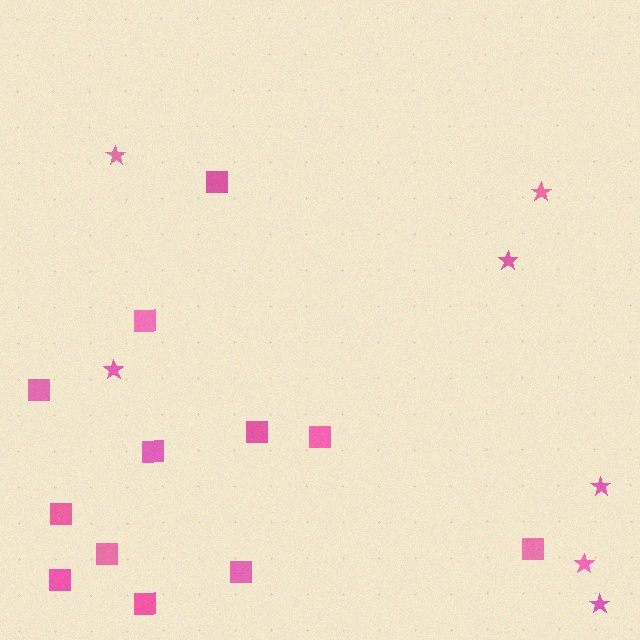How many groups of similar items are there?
There are 2 groups: one group of squares (12) and one group of stars (7).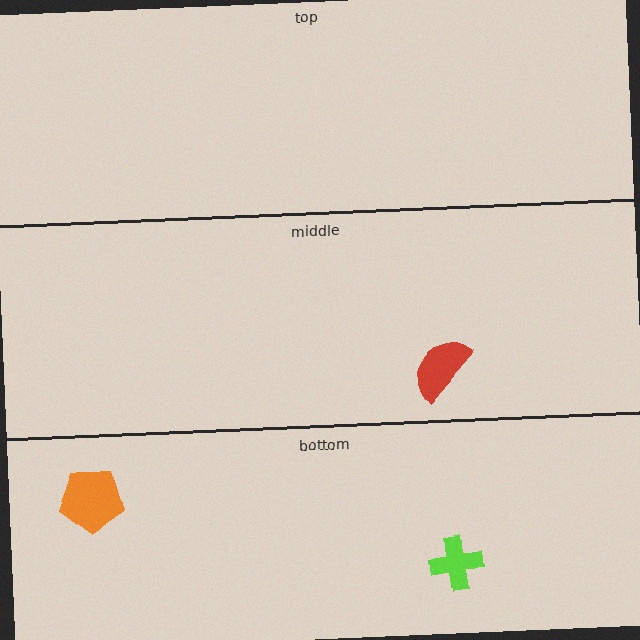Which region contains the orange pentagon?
The bottom region.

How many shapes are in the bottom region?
2.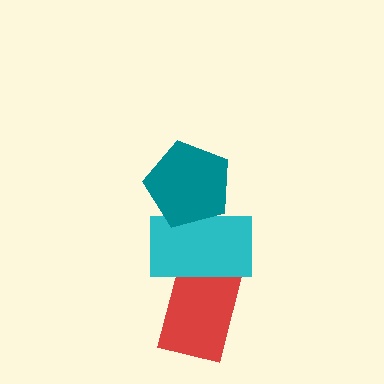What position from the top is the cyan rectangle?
The cyan rectangle is 2nd from the top.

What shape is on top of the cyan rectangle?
The teal pentagon is on top of the cyan rectangle.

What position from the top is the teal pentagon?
The teal pentagon is 1st from the top.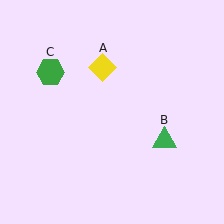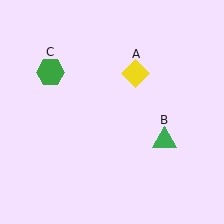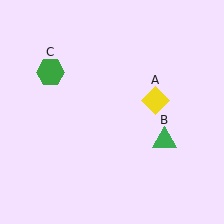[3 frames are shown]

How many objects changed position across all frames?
1 object changed position: yellow diamond (object A).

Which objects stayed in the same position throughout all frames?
Green triangle (object B) and green hexagon (object C) remained stationary.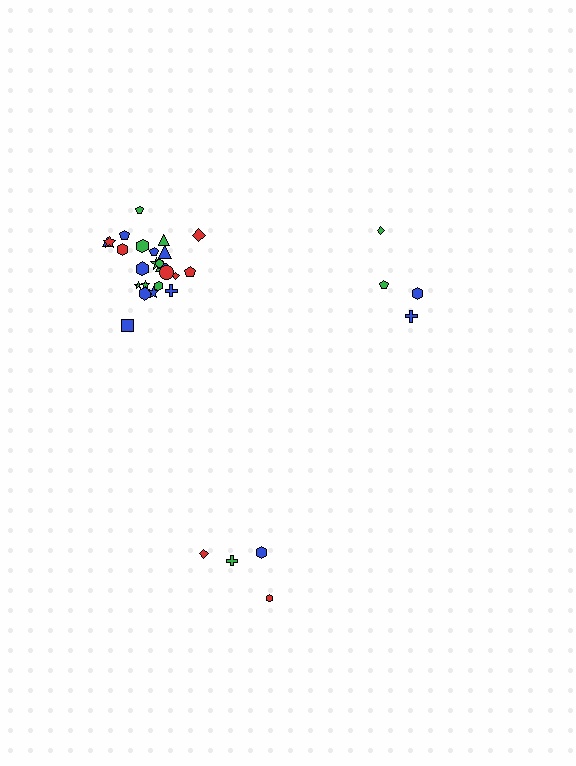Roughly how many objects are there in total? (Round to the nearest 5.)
Roughly 35 objects in total.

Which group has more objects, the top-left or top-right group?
The top-left group.